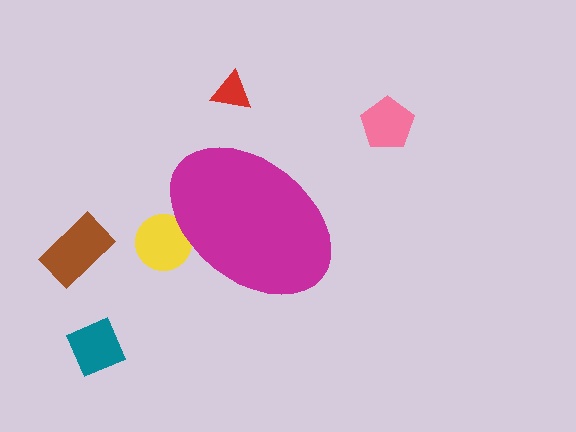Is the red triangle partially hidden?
No, the red triangle is fully visible.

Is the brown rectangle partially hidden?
No, the brown rectangle is fully visible.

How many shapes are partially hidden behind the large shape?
1 shape is partially hidden.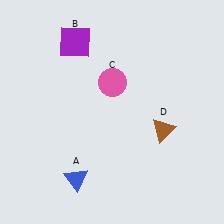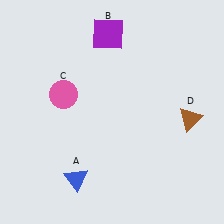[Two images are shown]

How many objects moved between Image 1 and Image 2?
3 objects moved between the two images.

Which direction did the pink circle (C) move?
The pink circle (C) moved left.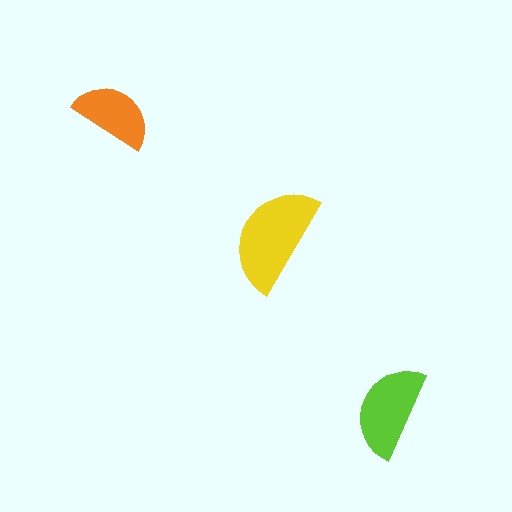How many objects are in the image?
There are 3 objects in the image.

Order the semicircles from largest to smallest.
the yellow one, the lime one, the orange one.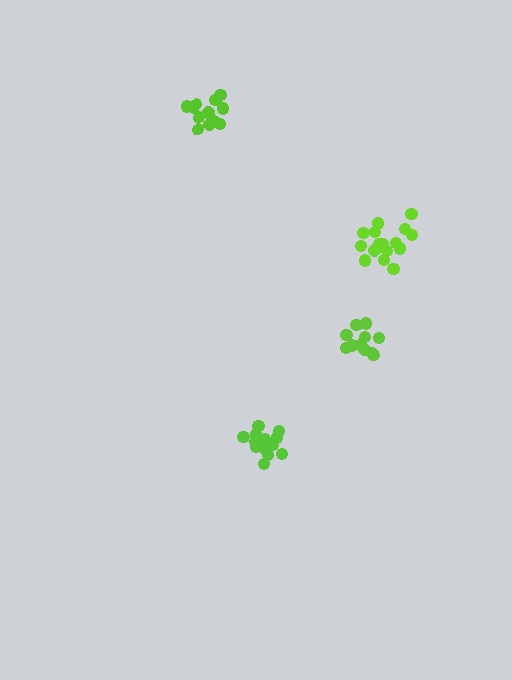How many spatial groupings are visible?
There are 4 spatial groupings.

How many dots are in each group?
Group 1: 13 dots, Group 2: 17 dots, Group 3: 11 dots, Group 4: 12 dots (53 total).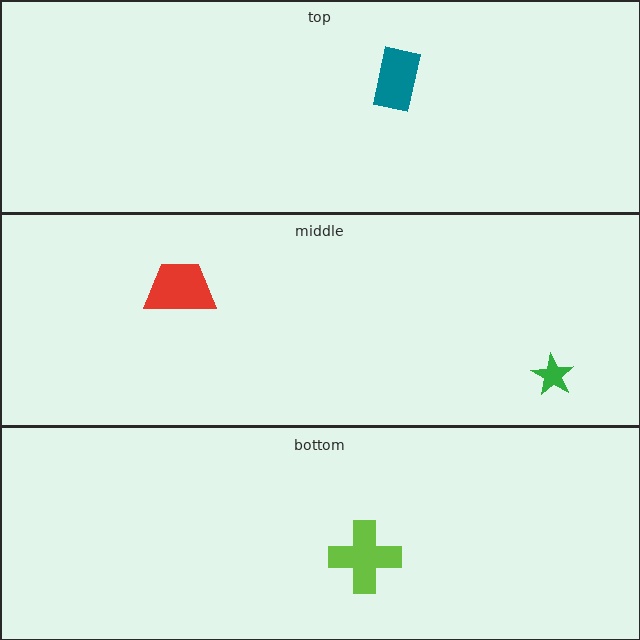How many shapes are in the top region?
1.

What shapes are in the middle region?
The red trapezoid, the green star.